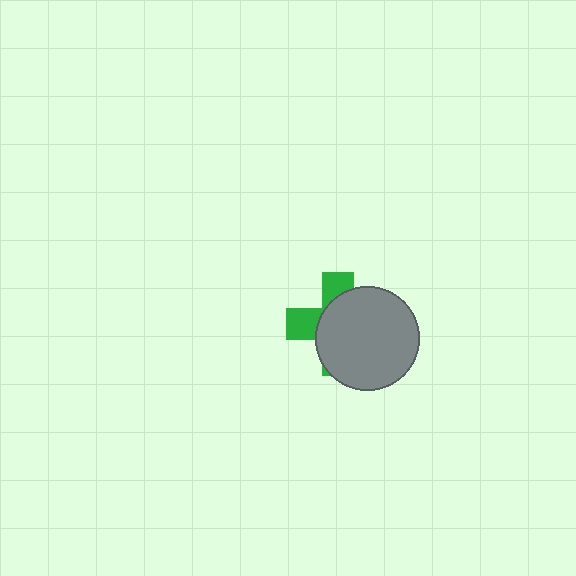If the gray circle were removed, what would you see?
You would see the complete green cross.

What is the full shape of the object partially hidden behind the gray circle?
The partially hidden object is a green cross.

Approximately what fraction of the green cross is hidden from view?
Roughly 66% of the green cross is hidden behind the gray circle.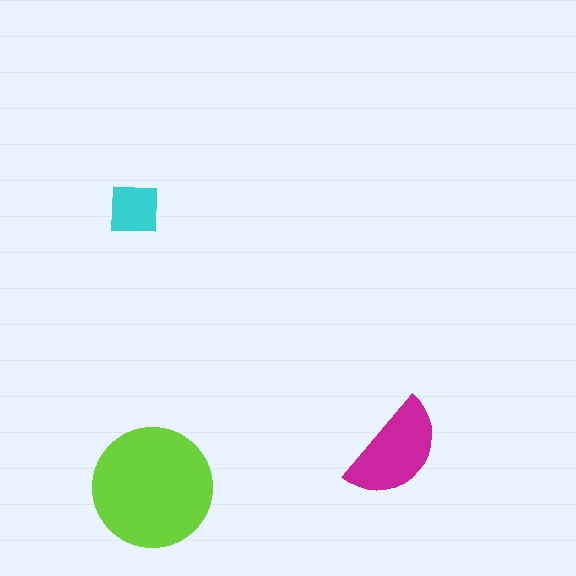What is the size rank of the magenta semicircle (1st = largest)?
2nd.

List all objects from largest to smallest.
The lime circle, the magenta semicircle, the cyan square.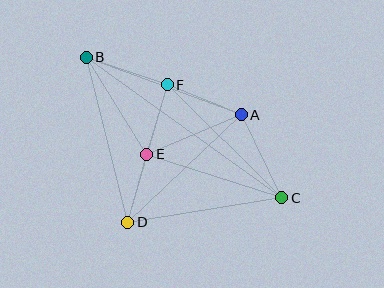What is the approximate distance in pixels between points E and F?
The distance between E and F is approximately 73 pixels.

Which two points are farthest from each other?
Points B and C are farthest from each other.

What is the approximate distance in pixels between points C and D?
The distance between C and D is approximately 156 pixels.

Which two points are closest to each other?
Points D and E are closest to each other.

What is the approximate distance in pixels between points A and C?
The distance between A and C is approximately 92 pixels.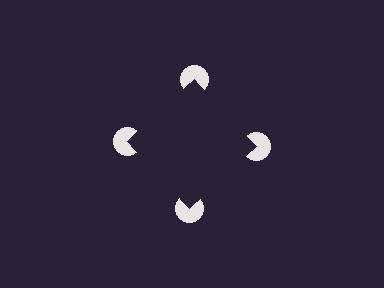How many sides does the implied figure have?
4 sides.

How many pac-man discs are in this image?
There are 4 — one at each vertex of the illusory square.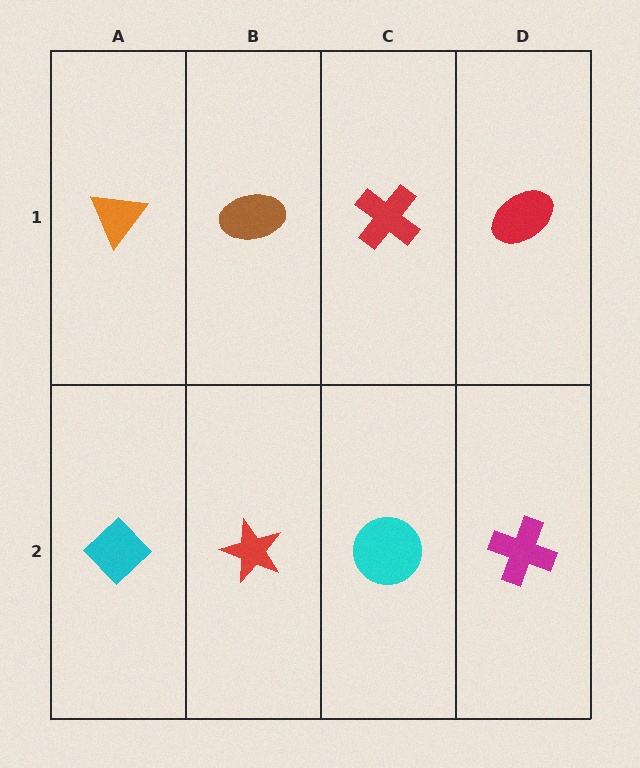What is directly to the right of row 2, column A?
A red star.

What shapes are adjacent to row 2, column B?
A brown ellipse (row 1, column B), a cyan diamond (row 2, column A), a cyan circle (row 2, column C).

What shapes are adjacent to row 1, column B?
A red star (row 2, column B), an orange triangle (row 1, column A), a red cross (row 1, column C).